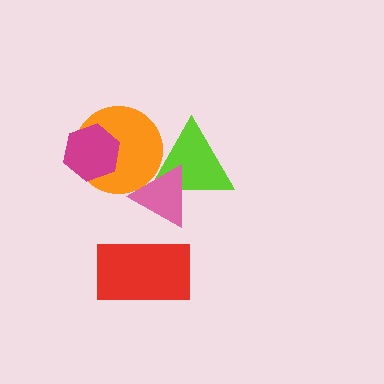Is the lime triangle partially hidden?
Yes, it is partially covered by another shape.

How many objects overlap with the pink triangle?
2 objects overlap with the pink triangle.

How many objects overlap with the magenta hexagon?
1 object overlaps with the magenta hexagon.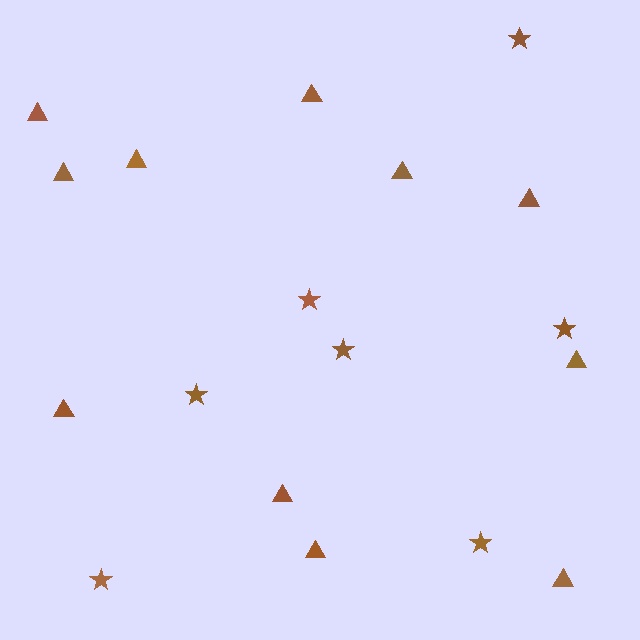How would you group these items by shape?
There are 2 groups: one group of stars (7) and one group of triangles (11).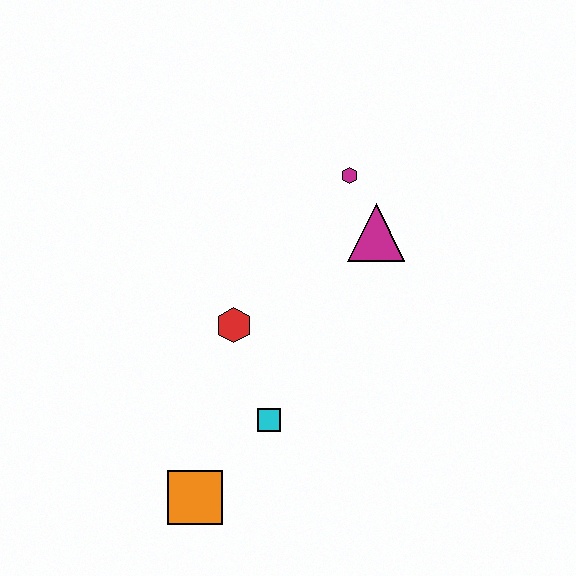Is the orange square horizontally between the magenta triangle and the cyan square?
No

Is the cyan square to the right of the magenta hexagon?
No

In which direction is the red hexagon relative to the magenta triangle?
The red hexagon is to the left of the magenta triangle.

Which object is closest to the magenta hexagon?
The magenta triangle is closest to the magenta hexagon.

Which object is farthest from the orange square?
The magenta hexagon is farthest from the orange square.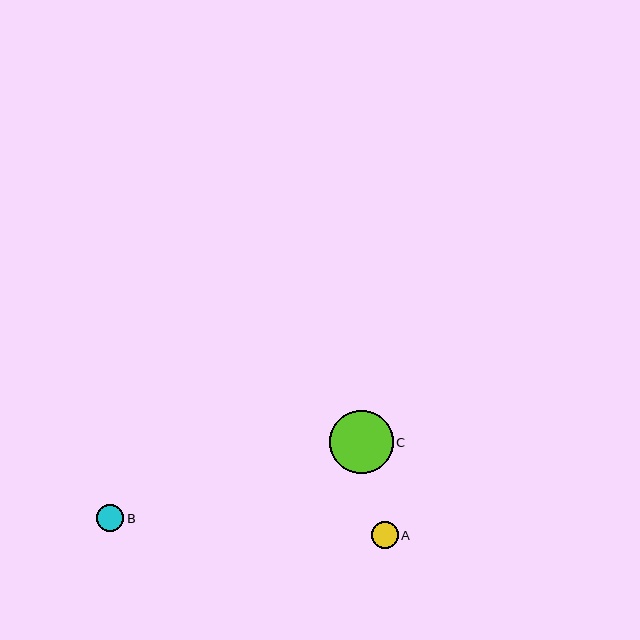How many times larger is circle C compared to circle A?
Circle C is approximately 2.4 times the size of circle A.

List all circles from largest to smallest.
From largest to smallest: C, B, A.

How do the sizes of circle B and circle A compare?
Circle B and circle A are approximately the same size.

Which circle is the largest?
Circle C is the largest with a size of approximately 64 pixels.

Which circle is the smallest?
Circle A is the smallest with a size of approximately 27 pixels.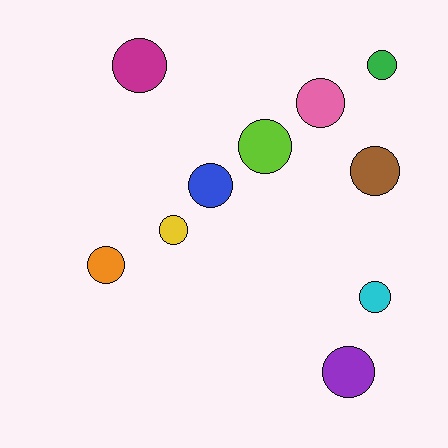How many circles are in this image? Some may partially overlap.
There are 10 circles.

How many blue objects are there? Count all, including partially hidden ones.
There is 1 blue object.